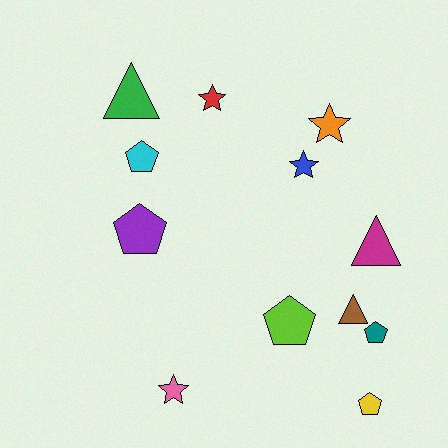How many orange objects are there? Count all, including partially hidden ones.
There is 1 orange object.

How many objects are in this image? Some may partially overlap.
There are 12 objects.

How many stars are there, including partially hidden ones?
There are 4 stars.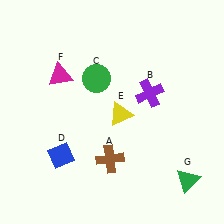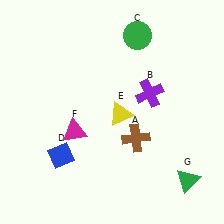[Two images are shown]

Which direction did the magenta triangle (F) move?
The magenta triangle (F) moved down.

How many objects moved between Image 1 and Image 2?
3 objects moved between the two images.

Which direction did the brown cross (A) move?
The brown cross (A) moved right.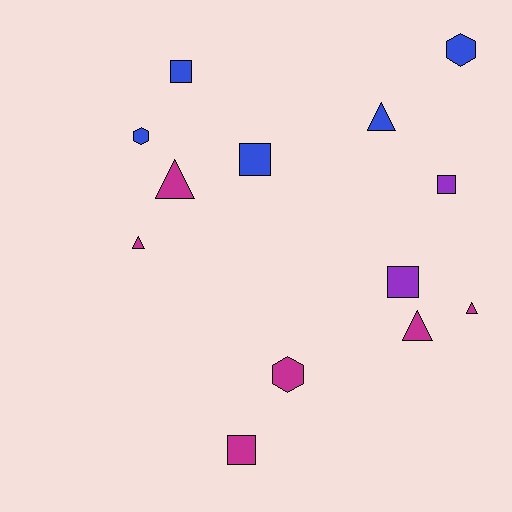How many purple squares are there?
There are 2 purple squares.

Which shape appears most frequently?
Square, with 5 objects.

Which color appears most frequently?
Magenta, with 6 objects.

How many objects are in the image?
There are 13 objects.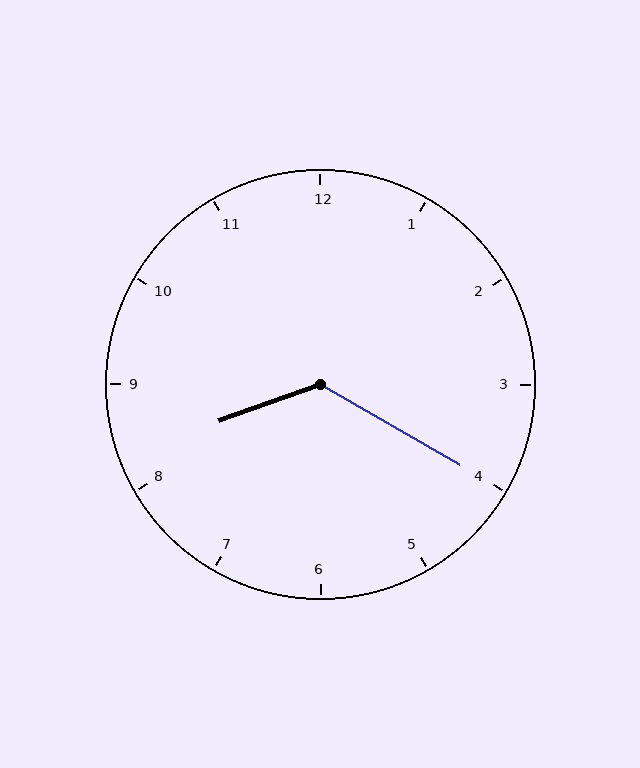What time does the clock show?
8:20.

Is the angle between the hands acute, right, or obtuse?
It is obtuse.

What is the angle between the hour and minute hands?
Approximately 130 degrees.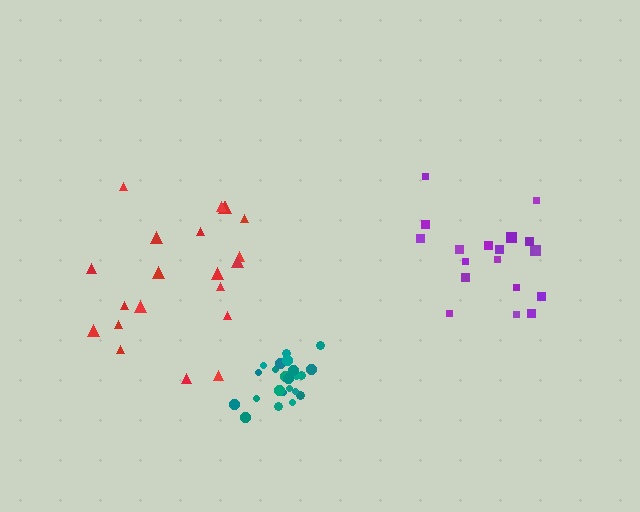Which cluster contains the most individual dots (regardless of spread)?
Teal (23).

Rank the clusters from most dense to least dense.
teal, red, purple.